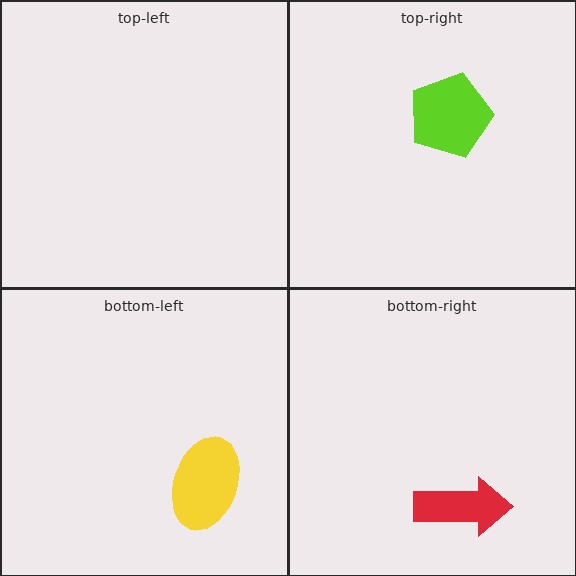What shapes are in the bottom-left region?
The yellow ellipse.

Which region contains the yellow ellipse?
The bottom-left region.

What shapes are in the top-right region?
The lime pentagon.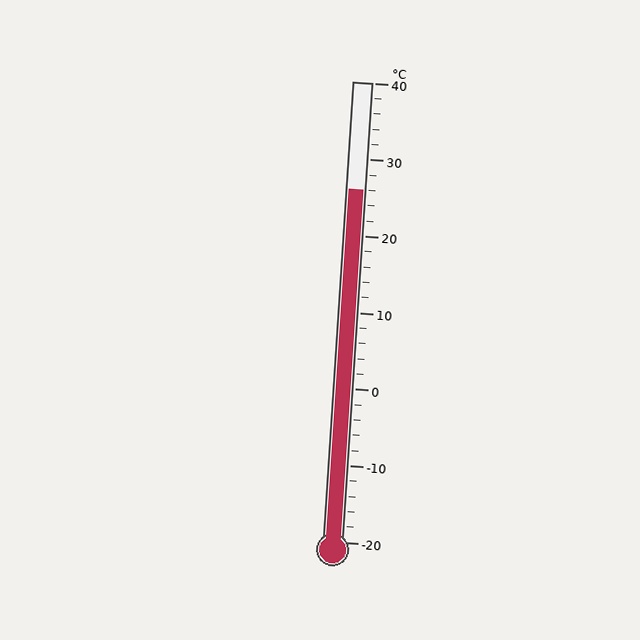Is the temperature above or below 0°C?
The temperature is above 0°C.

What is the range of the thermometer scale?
The thermometer scale ranges from -20°C to 40°C.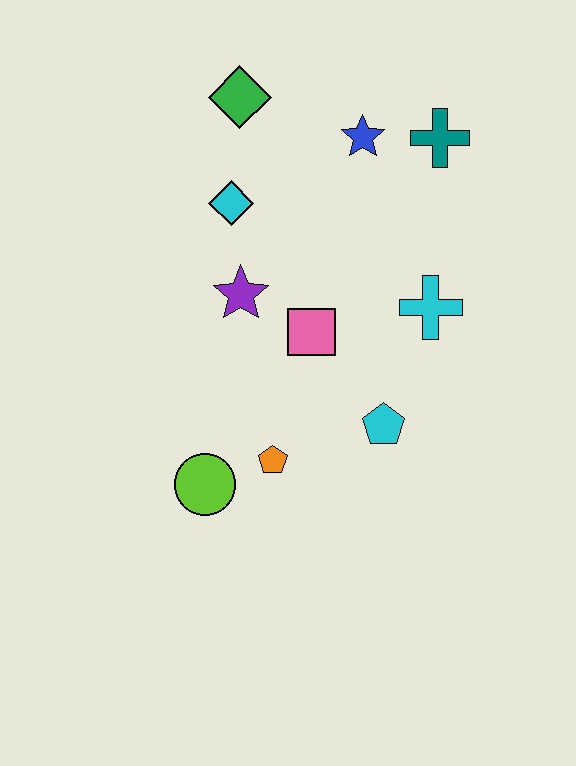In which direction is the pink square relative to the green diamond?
The pink square is below the green diamond.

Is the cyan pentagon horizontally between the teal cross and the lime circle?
Yes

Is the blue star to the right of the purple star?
Yes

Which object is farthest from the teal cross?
The lime circle is farthest from the teal cross.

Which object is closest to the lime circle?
The orange pentagon is closest to the lime circle.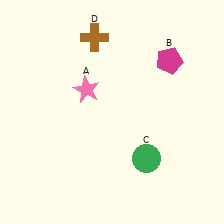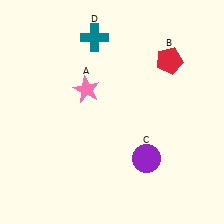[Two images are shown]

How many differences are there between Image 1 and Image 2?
There are 3 differences between the two images.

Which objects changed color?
B changed from magenta to red. C changed from green to purple. D changed from brown to teal.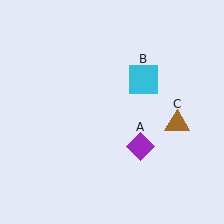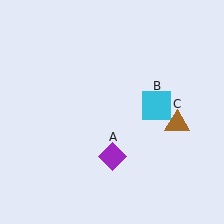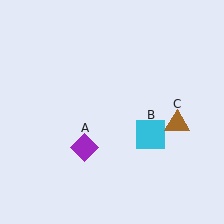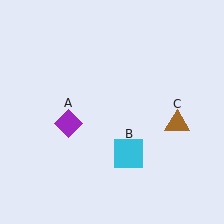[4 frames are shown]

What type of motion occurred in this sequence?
The purple diamond (object A), cyan square (object B) rotated clockwise around the center of the scene.